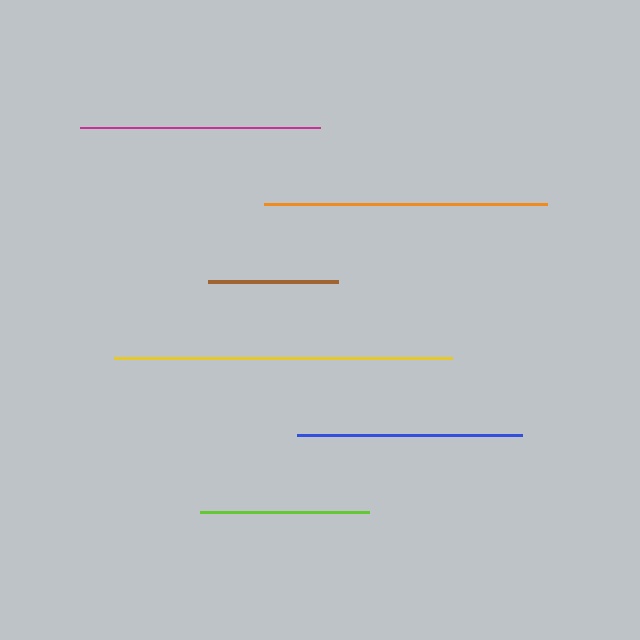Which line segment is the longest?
The yellow line is the longest at approximately 338 pixels.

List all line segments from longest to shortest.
From longest to shortest: yellow, orange, magenta, blue, lime, brown.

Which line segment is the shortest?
The brown line is the shortest at approximately 130 pixels.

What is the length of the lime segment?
The lime segment is approximately 169 pixels long.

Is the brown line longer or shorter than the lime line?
The lime line is longer than the brown line.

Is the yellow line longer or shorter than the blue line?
The yellow line is longer than the blue line.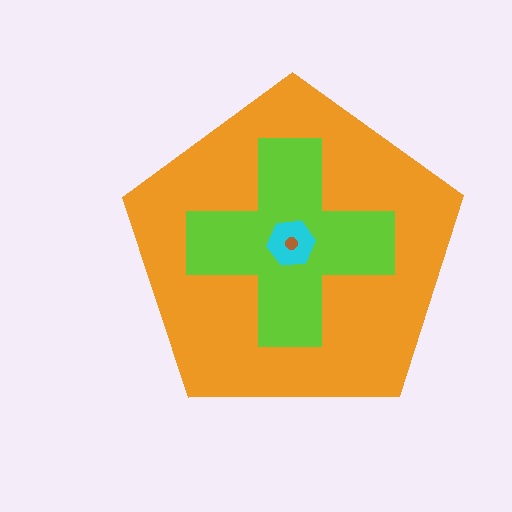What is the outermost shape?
The orange pentagon.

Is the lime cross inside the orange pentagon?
Yes.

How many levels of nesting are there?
4.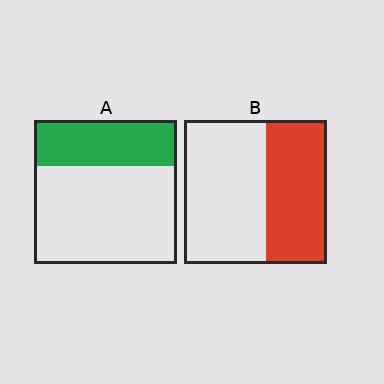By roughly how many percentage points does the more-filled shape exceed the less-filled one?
By roughly 10 percentage points (B over A).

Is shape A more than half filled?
No.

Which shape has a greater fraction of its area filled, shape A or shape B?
Shape B.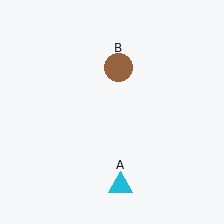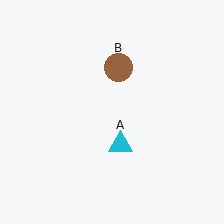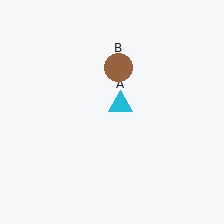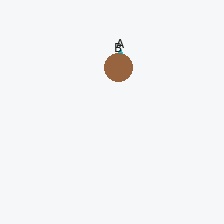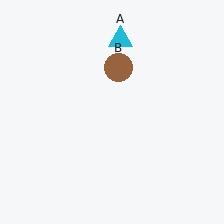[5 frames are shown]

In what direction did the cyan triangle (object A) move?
The cyan triangle (object A) moved up.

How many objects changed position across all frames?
1 object changed position: cyan triangle (object A).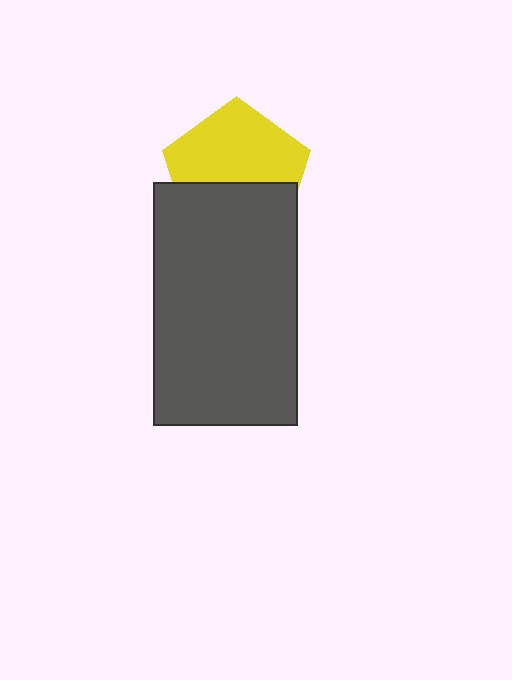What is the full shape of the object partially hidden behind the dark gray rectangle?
The partially hidden object is a yellow pentagon.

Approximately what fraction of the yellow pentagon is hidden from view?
Roughly 43% of the yellow pentagon is hidden behind the dark gray rectangle.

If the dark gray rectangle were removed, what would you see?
You would see the complete yellow pentagon.